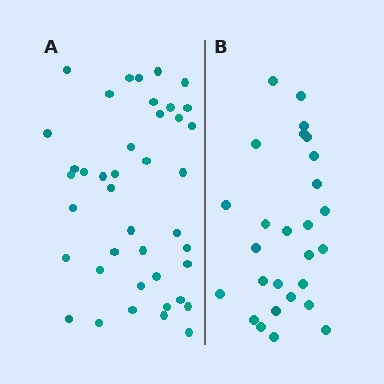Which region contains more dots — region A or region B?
Region A (the left region) has more dots.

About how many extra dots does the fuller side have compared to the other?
Region A has approximately 15 more dots than region B.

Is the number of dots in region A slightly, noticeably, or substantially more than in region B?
Region A has substantially more. The ratio is roughly 1.5 to 1.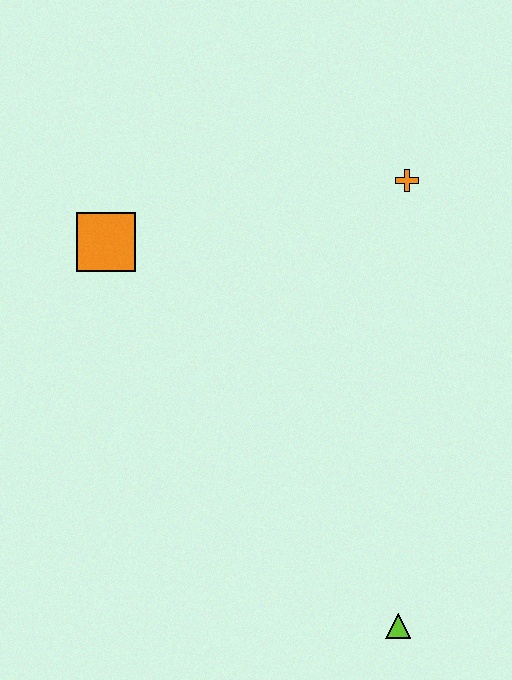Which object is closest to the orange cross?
The orange square is closest to the orange cross.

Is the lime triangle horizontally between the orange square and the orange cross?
Yes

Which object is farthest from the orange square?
The lime triangle is farthest from the orange square.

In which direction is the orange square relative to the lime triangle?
The orange square is above the lime triangle.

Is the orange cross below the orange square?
No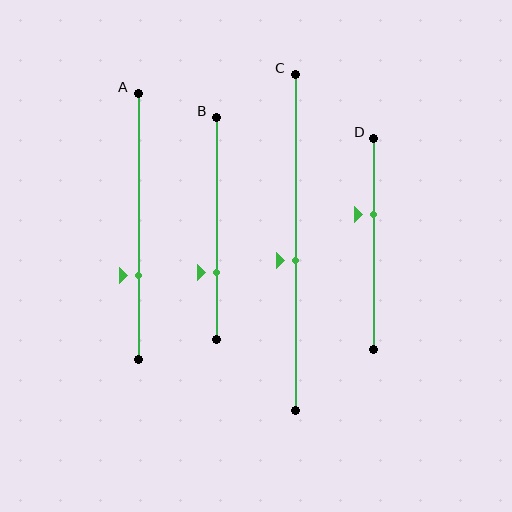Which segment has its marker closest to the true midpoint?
Segment C has its marker closest to the true midpoint.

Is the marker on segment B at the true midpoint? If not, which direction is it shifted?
No, the marker on segment B is shifted downward by about 20% of the segment length.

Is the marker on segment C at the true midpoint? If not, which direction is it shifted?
No, the marker on segment C is shifted downward by about 5% of the segment length.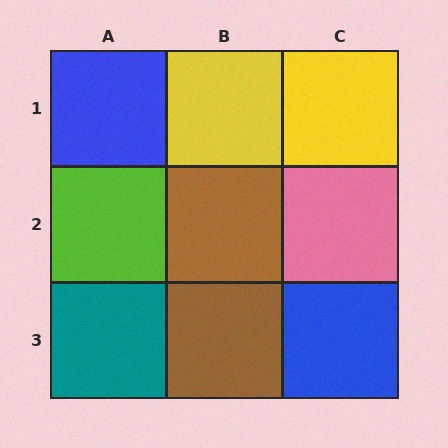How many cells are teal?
1 cell is teal.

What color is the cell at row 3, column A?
Teal.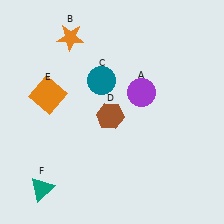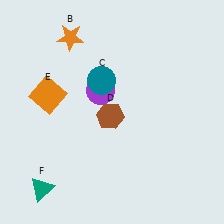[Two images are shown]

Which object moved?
The purple circle (A) moved left.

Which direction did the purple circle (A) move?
The purple circle (A) moved left.